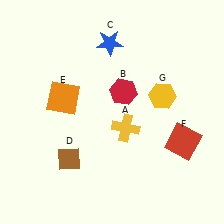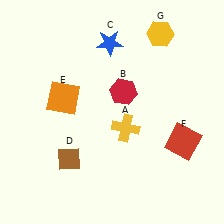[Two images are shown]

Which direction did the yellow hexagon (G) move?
The yellow hexagon (G) moved up.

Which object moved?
The yellow hexagon (G) moved up.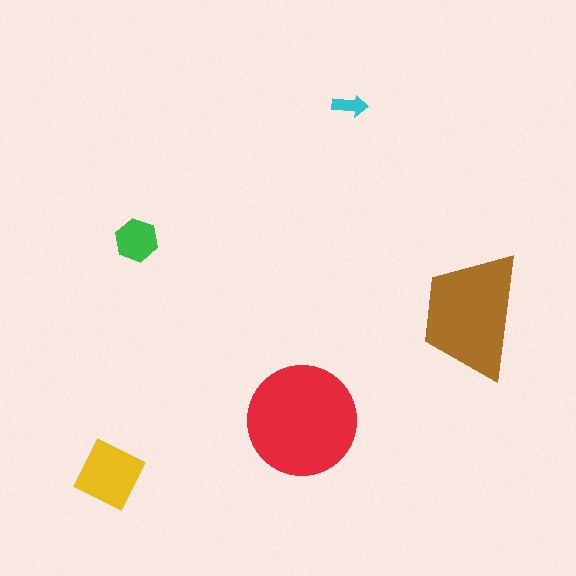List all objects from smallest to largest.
The cyan arrow, the green hexagon, the yellow diamond, the brown trapezoid, the red circle.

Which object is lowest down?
The yellow diamond is bottommost.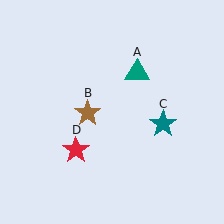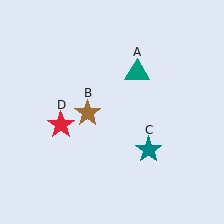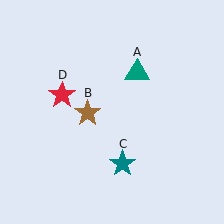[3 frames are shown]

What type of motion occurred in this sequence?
The teal star (object C), red star (object D) rotated clockwise around the center of the scene.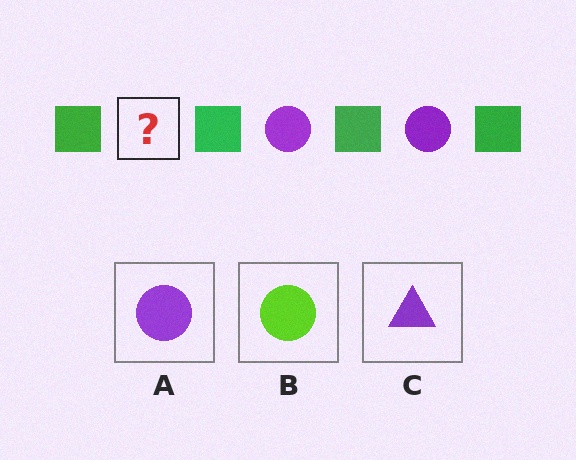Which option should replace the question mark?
Option A.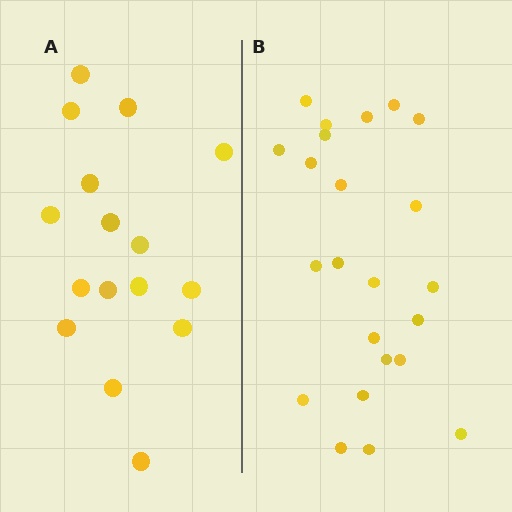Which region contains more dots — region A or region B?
Region B (the right region) has more dots.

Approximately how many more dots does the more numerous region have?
Region B has roughly 8 or so more dots than region A.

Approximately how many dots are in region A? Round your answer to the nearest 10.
About 20 dots. (The exact count is 16, which rounds to 20.)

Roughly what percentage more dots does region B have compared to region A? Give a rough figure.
About 45% more.